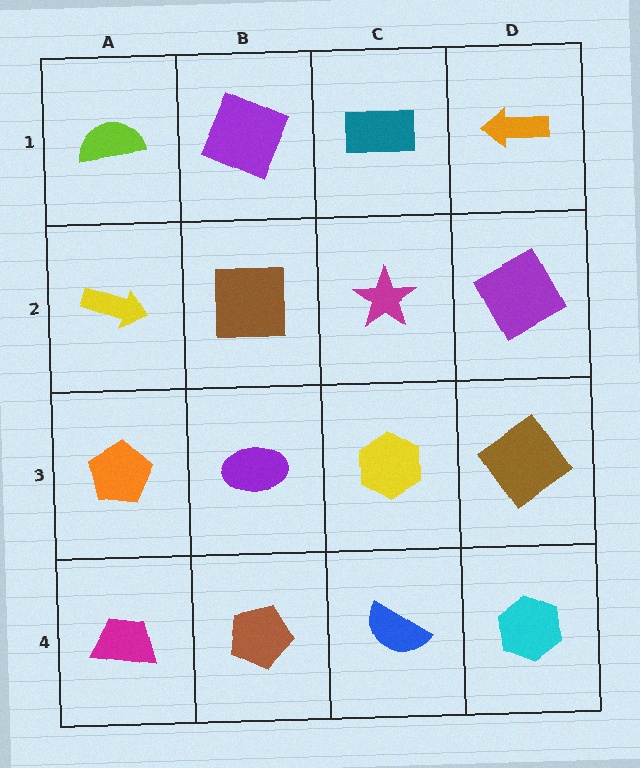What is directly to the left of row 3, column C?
A purple ellipse.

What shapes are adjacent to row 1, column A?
A yellow arrow (row 2, column A), a purple square (row 1, column B).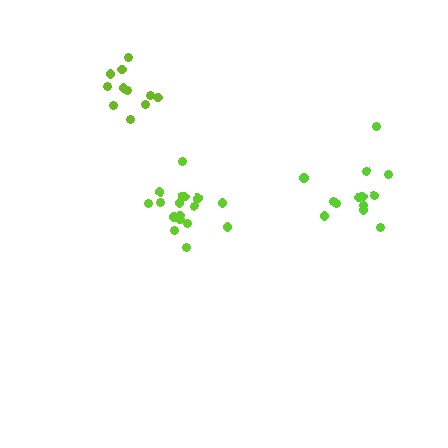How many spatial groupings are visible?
There are 3 spatial groupings.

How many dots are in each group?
Group 1: 17 dots, Group 2: 13 dots, Group 3: 11 dots (41 total).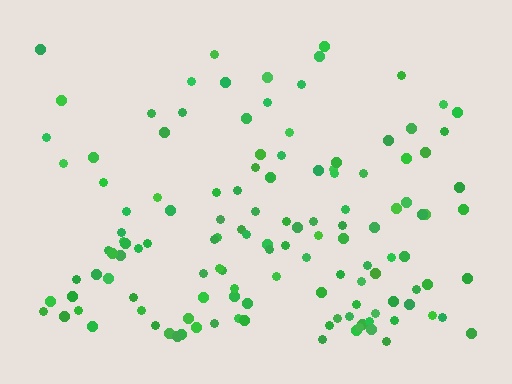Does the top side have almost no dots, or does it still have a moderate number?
Still a moderate number, just noticeably fewer than the bottom.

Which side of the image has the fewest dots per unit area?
The top.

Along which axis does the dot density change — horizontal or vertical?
Vertical.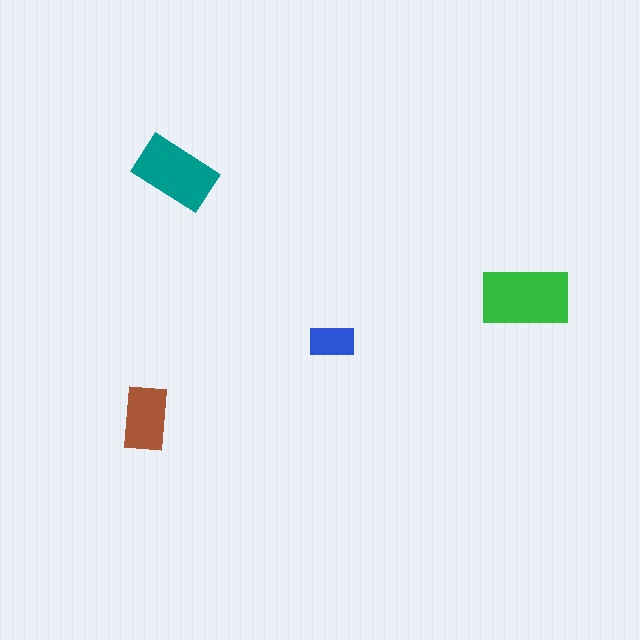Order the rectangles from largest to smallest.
the green one, the teal one, the brown one, the blue one.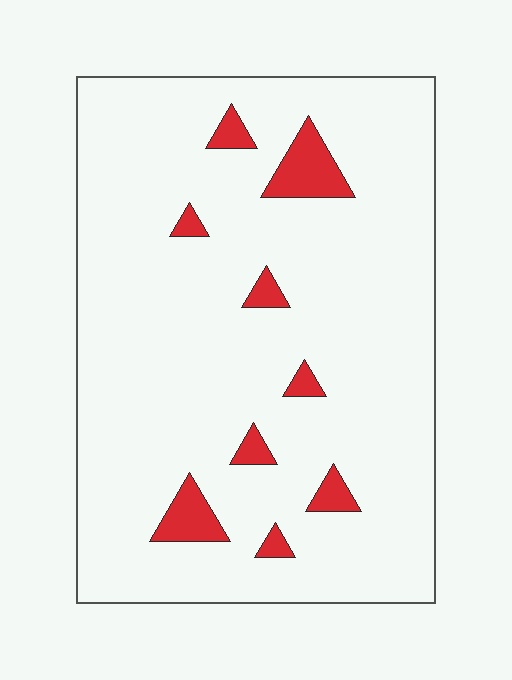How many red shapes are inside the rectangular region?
9.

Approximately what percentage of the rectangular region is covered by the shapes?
Approximately 5%.